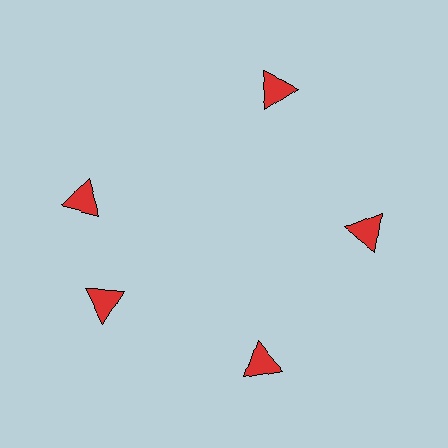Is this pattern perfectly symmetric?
No. The 5 red triangles are arranged in a ring, but one element near the 10 o'clock position is rotated out of alignment along the ring, breaking the 5-fold rotational symmetry.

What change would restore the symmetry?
The symmetry would be restored by rotating it back into even spacing with its neighbors so that all 5 triangles sit at equal angles and equal distance from the center.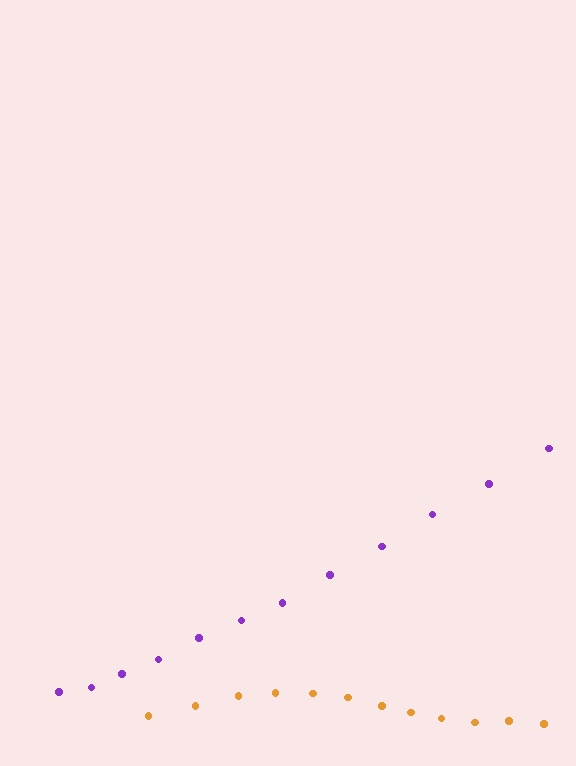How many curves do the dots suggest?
There are 2 distinct paths.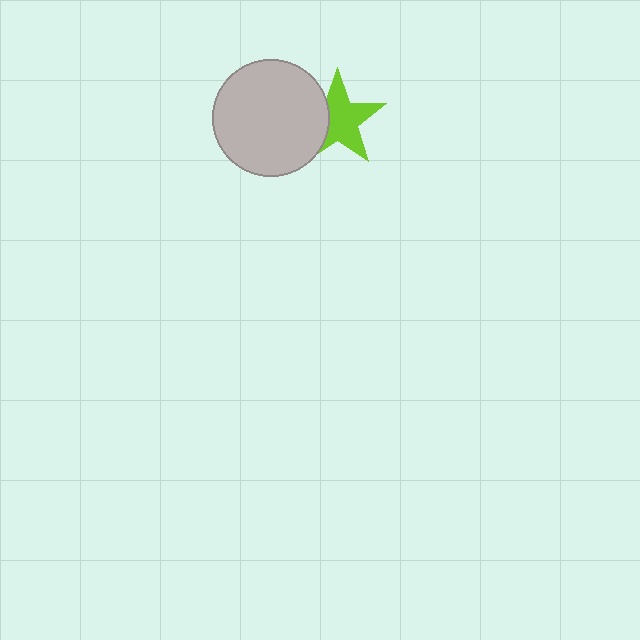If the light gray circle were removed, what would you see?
You would see the complete lime star.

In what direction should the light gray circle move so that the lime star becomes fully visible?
The light gray circle should move left. That is the shortest direction to clear the overlap and leave the lime star fully visible.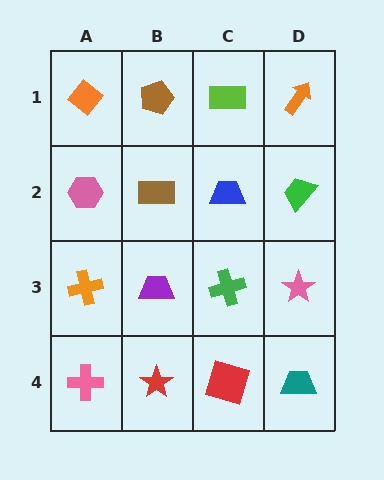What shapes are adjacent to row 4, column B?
A purple trapezoid (row 3, column B), a pink cross (row 4, column A), a red square (row 4, column C).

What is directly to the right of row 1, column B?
A lime rectangle.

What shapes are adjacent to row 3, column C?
A blue trapezoid (row 2, column C), a red square (row 4, column C), a purple trapezoid (row 3, column B), a pink star (row 3, column D).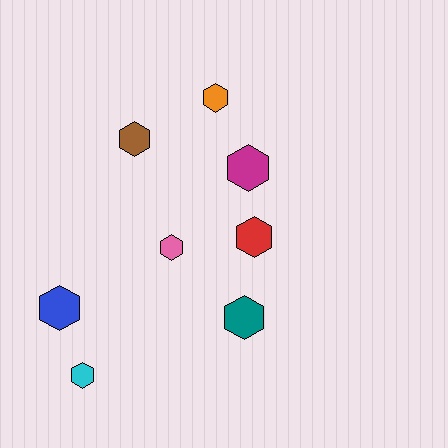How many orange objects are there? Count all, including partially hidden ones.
There is 1 orange object.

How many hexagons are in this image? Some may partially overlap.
There are 8 hexagons.